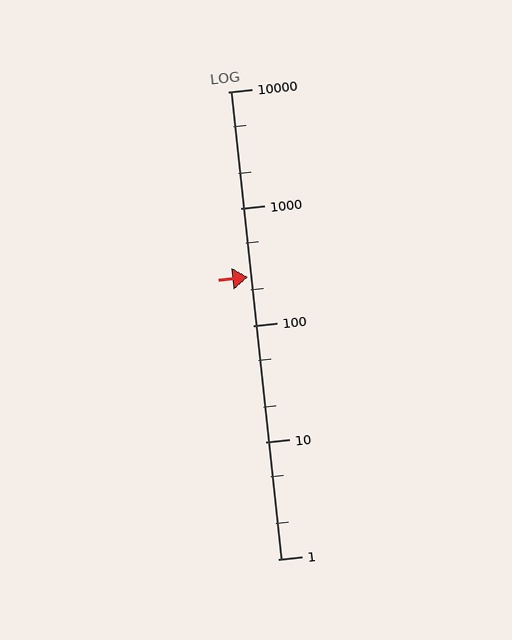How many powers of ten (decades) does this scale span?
The scale spans 4 decades, from 1 to 10000.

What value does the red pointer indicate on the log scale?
The pointer indicates approximately 260.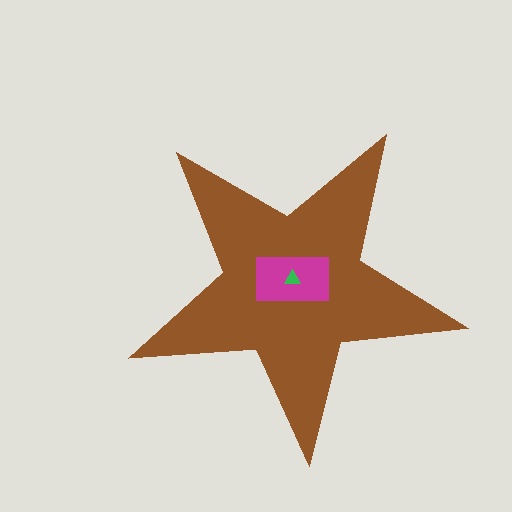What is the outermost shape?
The brown star.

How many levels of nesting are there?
3.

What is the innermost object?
The green triangle.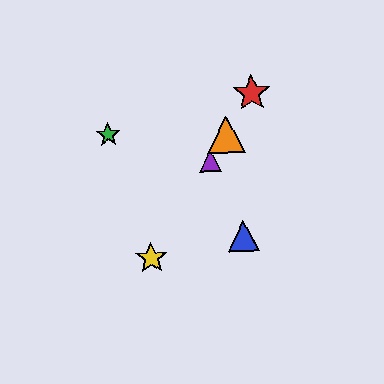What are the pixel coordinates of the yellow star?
The yellow star is at (152, 258).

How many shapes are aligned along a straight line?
4 shapes (the red star, the yellow star, the purple triangle, the orange triangle) are aligned along a straight line.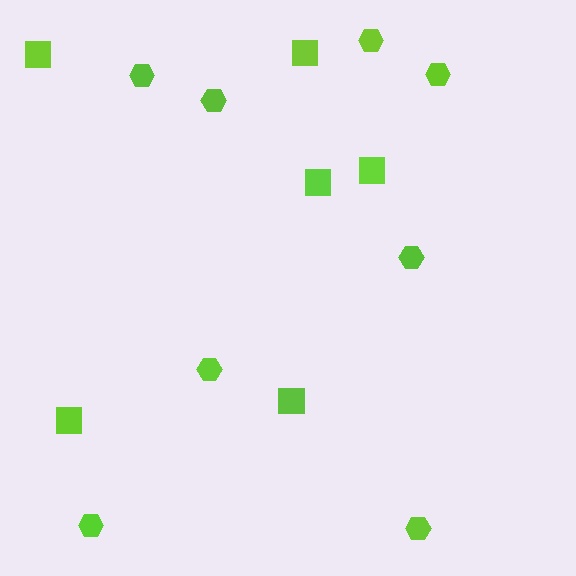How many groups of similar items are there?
There are 2 groups: one group of hexagons (8) and one group of squares (6).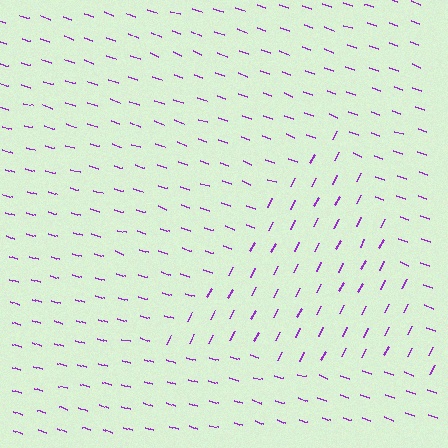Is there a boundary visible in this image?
Yes, there is a texture boundary formed by a change in line orientation.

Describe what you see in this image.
The image is filled with small purple line segments. A triangle region in the image has lines oriented differently from the surrounding lines, creating a visible texture boundary.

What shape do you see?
I see a triangle.